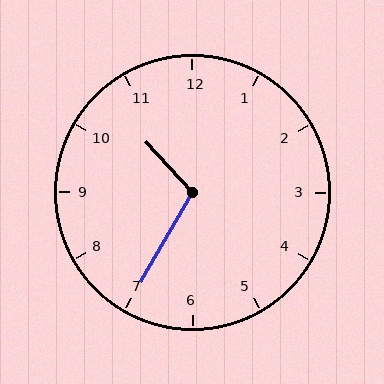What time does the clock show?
10:35.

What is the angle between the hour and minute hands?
Approximately 108 degrees.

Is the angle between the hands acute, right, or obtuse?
It is obtuse.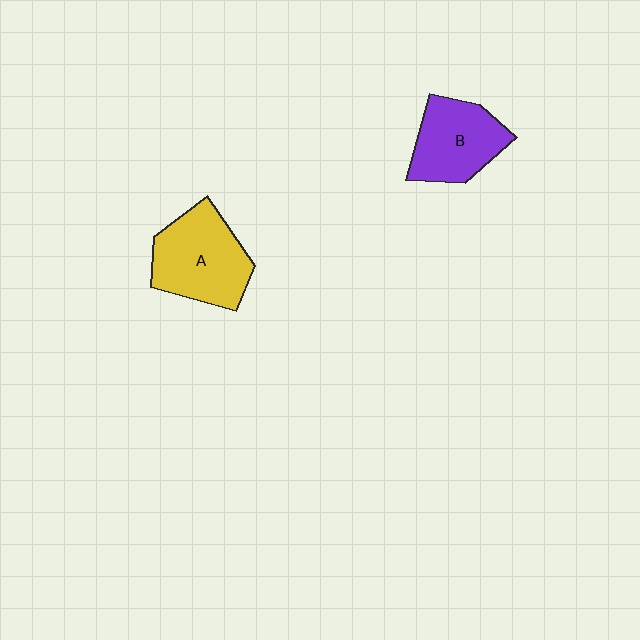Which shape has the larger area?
Shape A (yellow).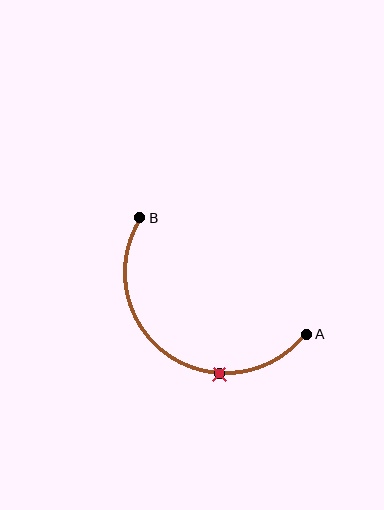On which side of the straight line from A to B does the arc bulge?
The arc bulges below and to the left of the straight line connecting A and B.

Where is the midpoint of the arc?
The arc midpoint is the point on the curve farthest from the straight line joining A and B. It sits below and to the left of that line.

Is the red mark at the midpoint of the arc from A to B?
No. The red mark lies on the arc but is closer to endpoint A. The arc midpoint would be at the point on the curve equidistant along the arc from both A and B.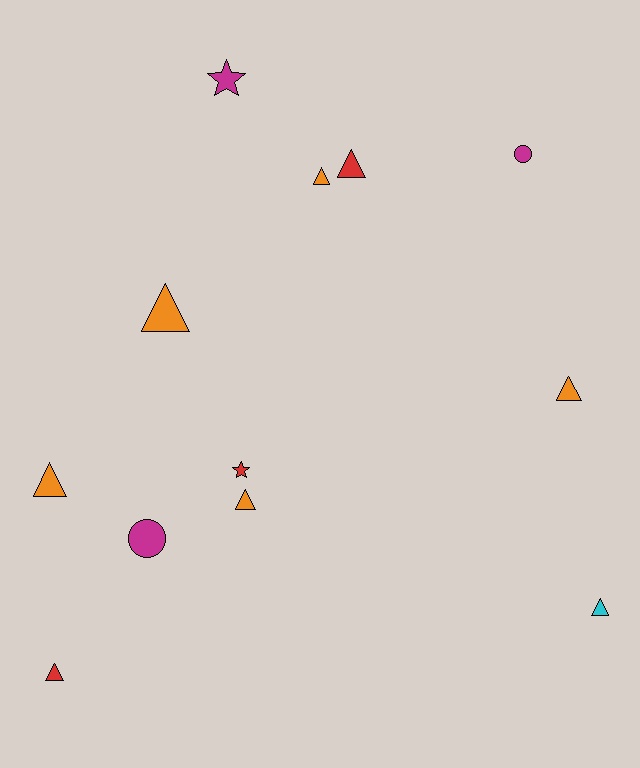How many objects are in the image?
There are 12 objects.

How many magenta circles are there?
There are 2 magenta circles.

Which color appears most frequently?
Orange, with 5 objects.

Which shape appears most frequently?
Triangle, with 8 objects.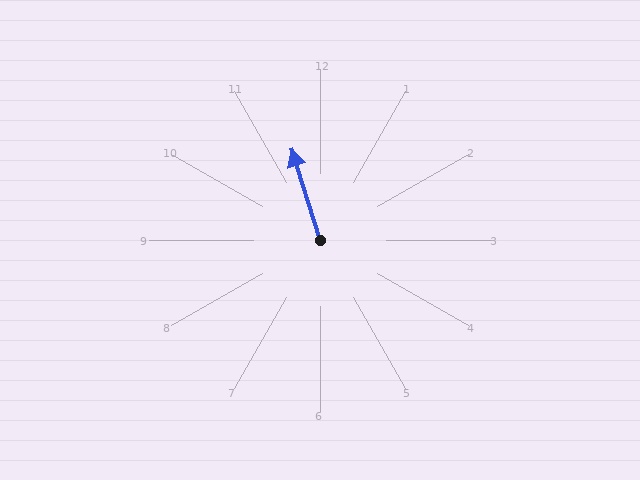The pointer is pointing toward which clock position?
Roughly 11 o'clock.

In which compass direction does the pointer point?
North.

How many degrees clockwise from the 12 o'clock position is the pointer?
Approximately 342 degrees.